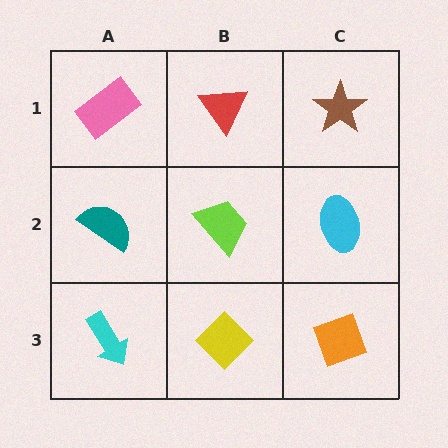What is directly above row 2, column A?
A pink rectangle.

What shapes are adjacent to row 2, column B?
A red triangle (row 1, column B), a yellow diamond (row 3, column B), a teal semicircle (row 2, column A), a cyan ellipse (row 2, column C).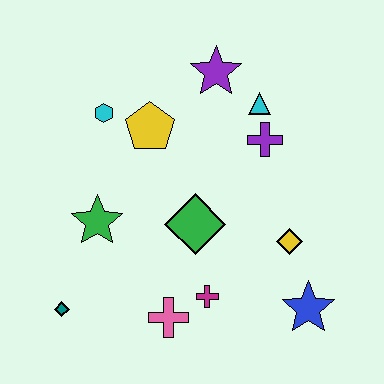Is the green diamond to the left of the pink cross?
No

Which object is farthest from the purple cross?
The teal diamond is farthest from the purple cross.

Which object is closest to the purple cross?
The cyan triangle is closest to the purple cross.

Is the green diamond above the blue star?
Yes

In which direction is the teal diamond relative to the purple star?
The teal diamond is below the purple star.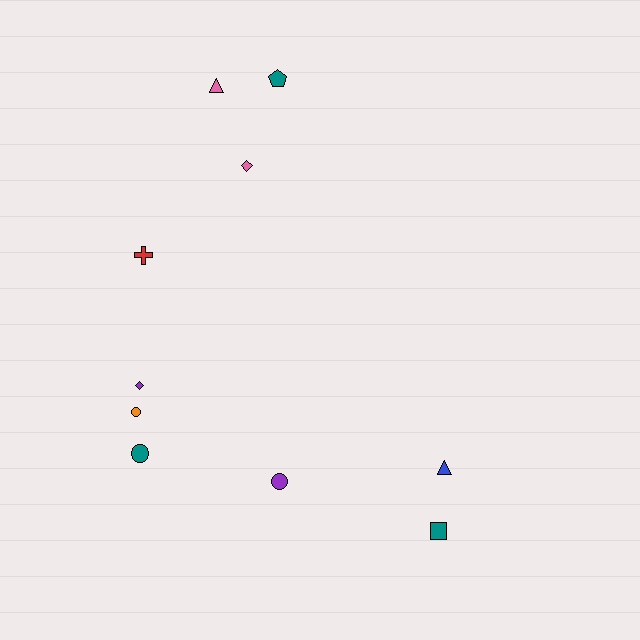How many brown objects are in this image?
There are no brown objects.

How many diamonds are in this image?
There are 2 diamonds.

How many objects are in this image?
There are 10 objects.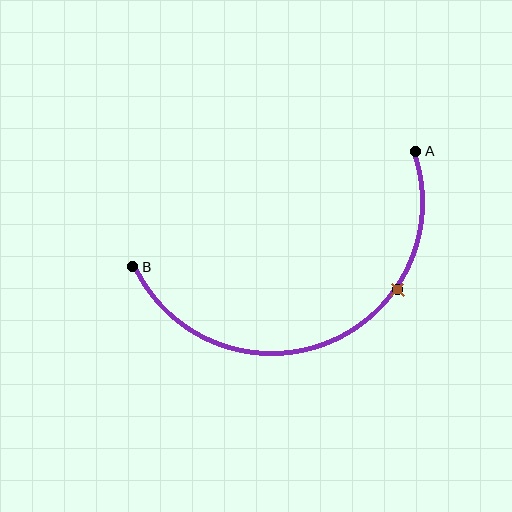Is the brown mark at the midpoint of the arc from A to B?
No. The brown mark lies on the arc but is closer to endpoint A. The arc midpoint would be at the point on the curve equidistant along the arc from both A and B.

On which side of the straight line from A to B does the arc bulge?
The arc bulges below the straight line connecting A and B.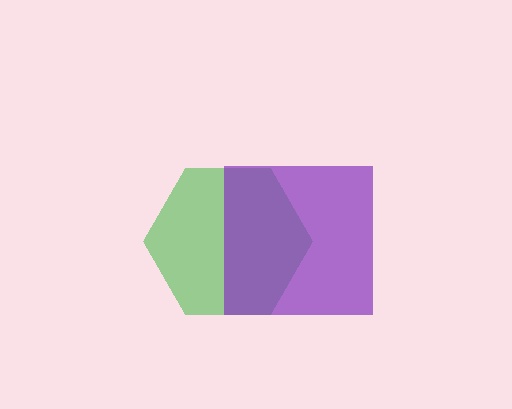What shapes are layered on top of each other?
The layered shapes are: a green hexagon, a purple square.